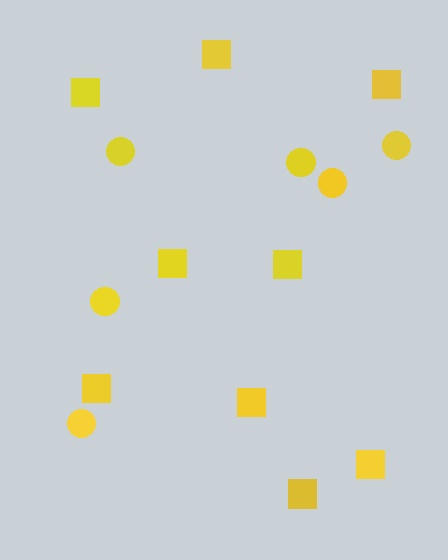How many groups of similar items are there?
There are 2 groups: one group of circles (6) and one group of squares (9).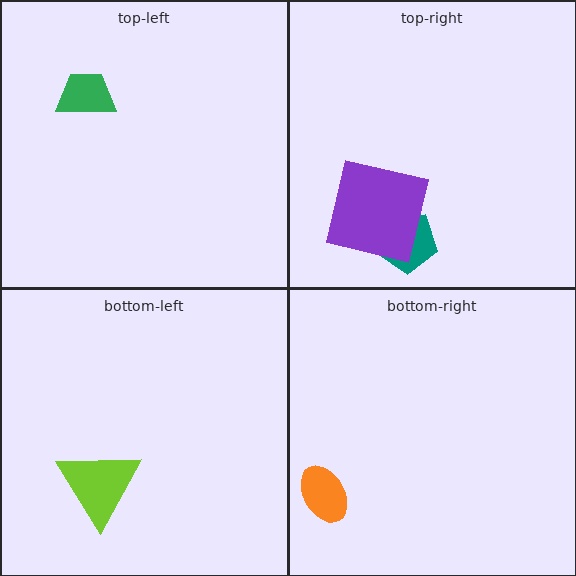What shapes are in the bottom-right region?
The orange ellipse.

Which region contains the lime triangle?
The bottom-left region.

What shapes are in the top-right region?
The teal pentagon, the purple square.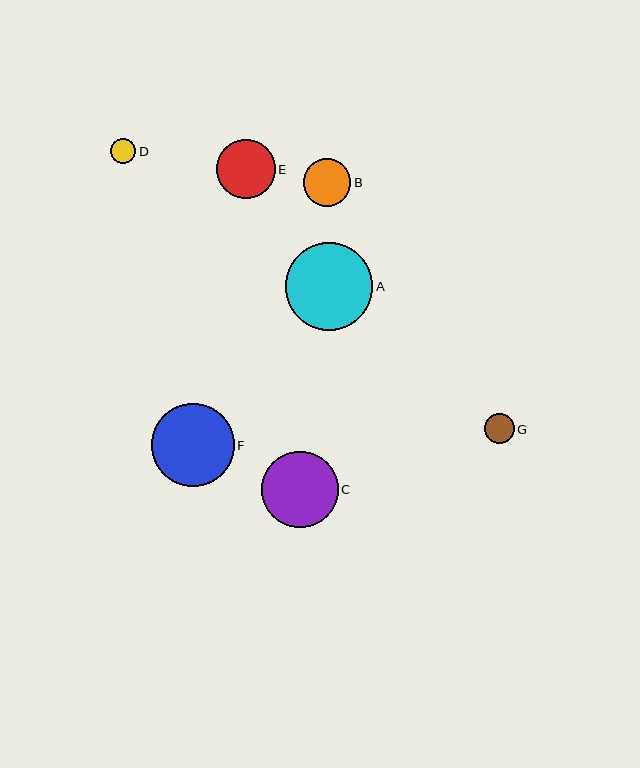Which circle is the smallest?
Circle D is the smallest with a size of approximately 26 pixels.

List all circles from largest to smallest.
From largest to smallest: A, F, C, E, B, G, D.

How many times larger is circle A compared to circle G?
Circle A is approximately 3.0 times the size of circle G.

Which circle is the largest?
Circle A is the largest with a size of approximately 87 pixels.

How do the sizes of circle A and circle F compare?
Circle A and circle F are approximately the same size.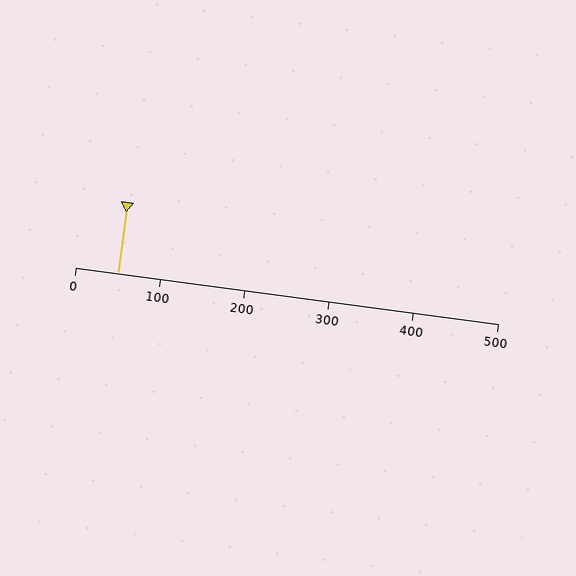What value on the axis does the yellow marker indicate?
The marker indicates approximately 50.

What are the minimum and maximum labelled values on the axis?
The axis runs from 0 to 500.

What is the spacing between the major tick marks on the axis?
The major ticks are spaced 100 apart.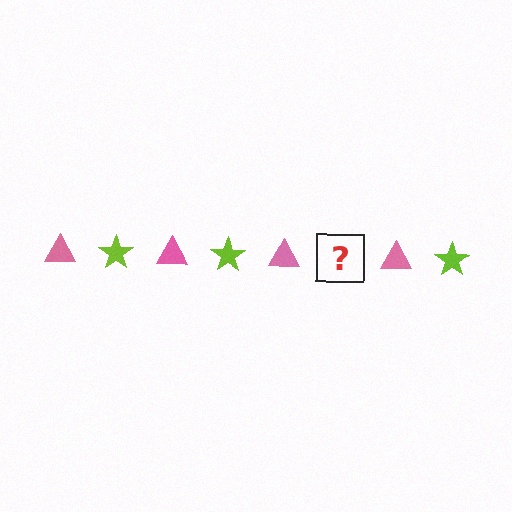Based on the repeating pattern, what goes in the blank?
The blank should be a lime star.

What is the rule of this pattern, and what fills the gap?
The rule is that the pattern alternates between pink triangle and lime star. The gap should be filled with a lime star.